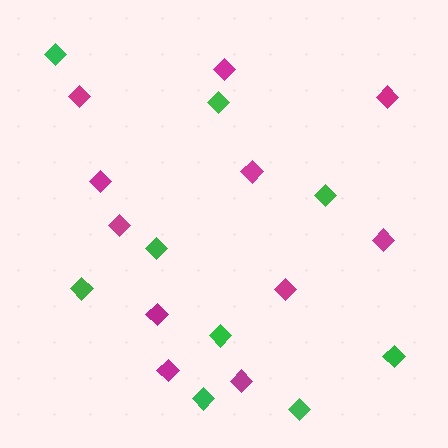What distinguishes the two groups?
There are 2 groups: one group of magenta diamonds (11) and one group of green diamonds (9).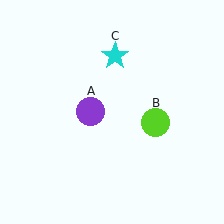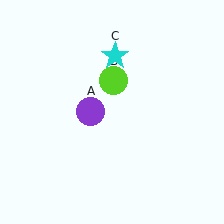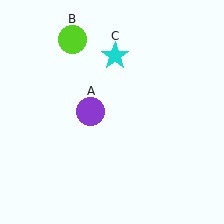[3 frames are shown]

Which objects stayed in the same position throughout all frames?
Purple circle (object A) and cyan star (object C) remained stationary.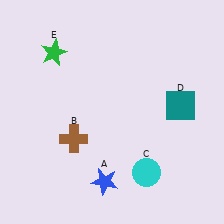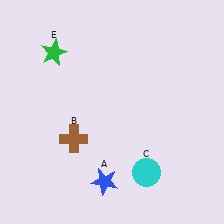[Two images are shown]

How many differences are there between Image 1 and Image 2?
There is 1 difference between the two images.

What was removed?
The teal square (D) was removed in Image 2.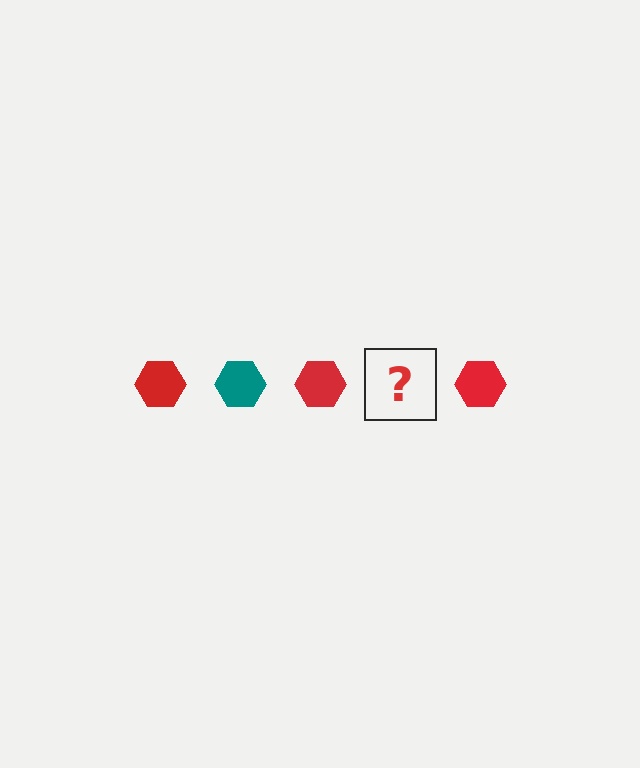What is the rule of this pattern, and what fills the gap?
The rule is that the pattern cycles through red, teal hexagons. The gap should be filled with a teal hexagon.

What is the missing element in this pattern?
The missing element is a teal hexagon.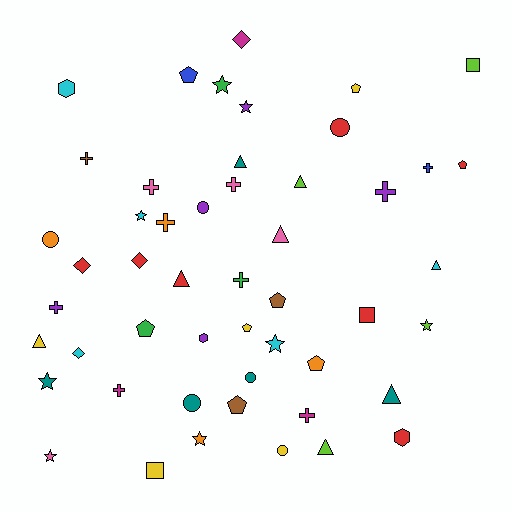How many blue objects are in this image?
There are 2 blue objects.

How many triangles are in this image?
There are 8 triangles.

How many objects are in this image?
There are 50 objects.